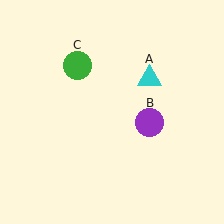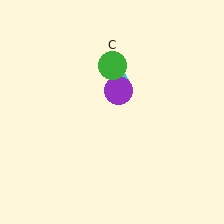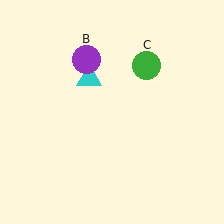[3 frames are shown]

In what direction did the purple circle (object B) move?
The purple circle (object B) moved up and to the left.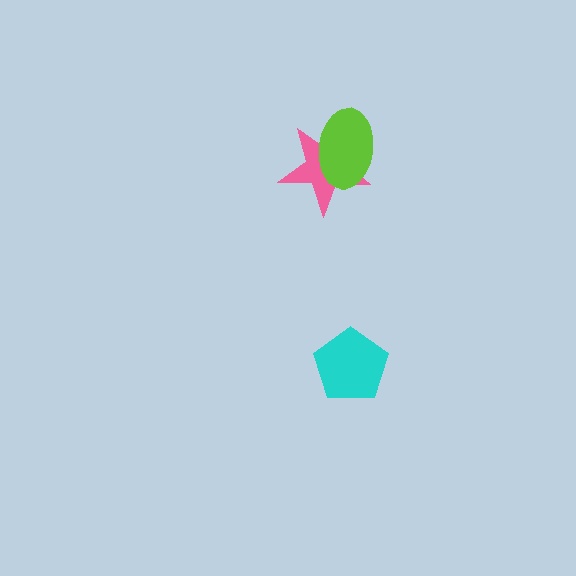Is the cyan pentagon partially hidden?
No, no other shape covers it.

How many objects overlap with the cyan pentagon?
0 objects overlap with the cyan pentagon.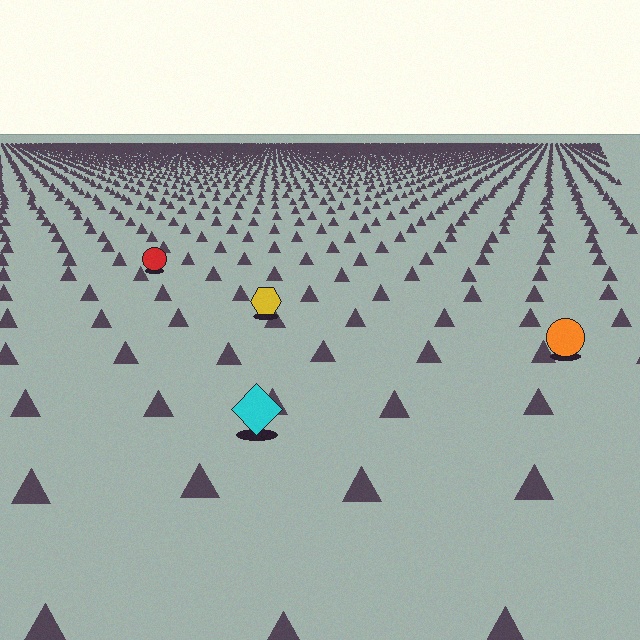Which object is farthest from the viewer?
The red circle is farthest from the viewer. It appears smaller and the ground texture around it is denser.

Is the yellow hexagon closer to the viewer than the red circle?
Yes. The yellow hexagon is closer — you can tell from the texture gradient: the ground texture is coarser near it.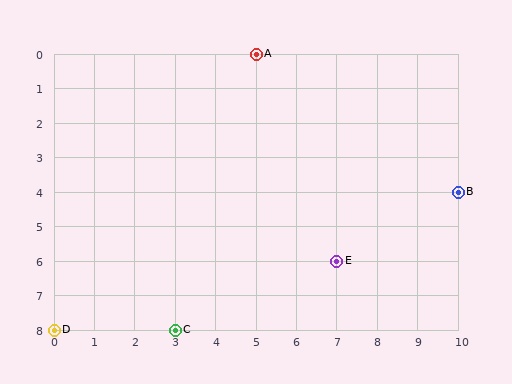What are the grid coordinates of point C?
Point C is at grid coordinates (3, 8).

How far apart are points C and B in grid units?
Points C and B are 7 columns and 4 rows apart (about 8.1 grid units diagonally).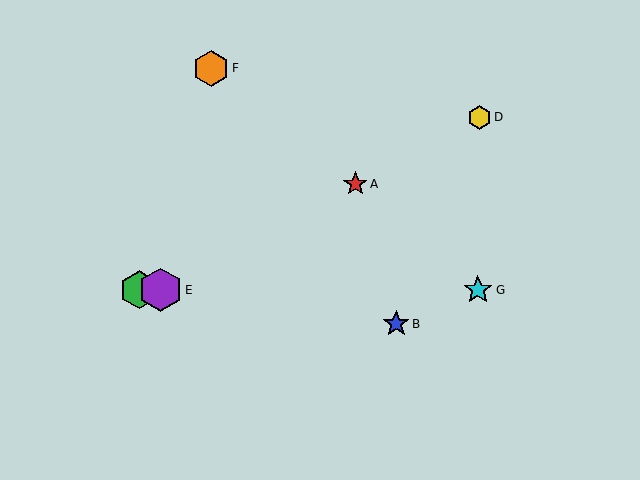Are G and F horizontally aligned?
No, G is at y≈290 and F is at y≈68.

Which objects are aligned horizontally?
Objects C, E, G are aligned horizontally.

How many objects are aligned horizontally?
3 objects (C, E, G) are aligned horizontally.